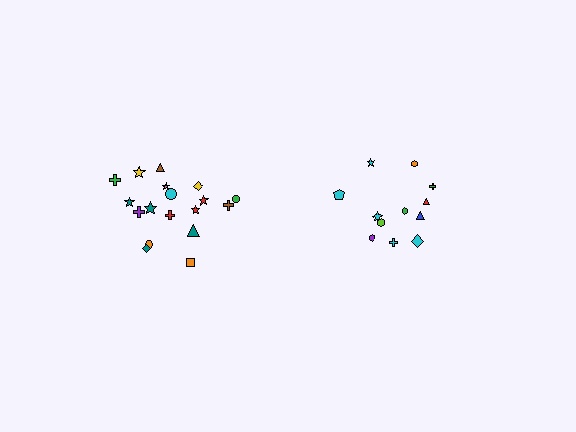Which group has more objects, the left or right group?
The left group.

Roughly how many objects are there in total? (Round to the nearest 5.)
Roughly 30 objects in total.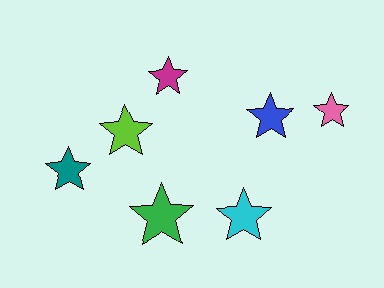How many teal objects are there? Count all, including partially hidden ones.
There is 1 teal object.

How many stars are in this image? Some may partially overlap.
There are 7 stars.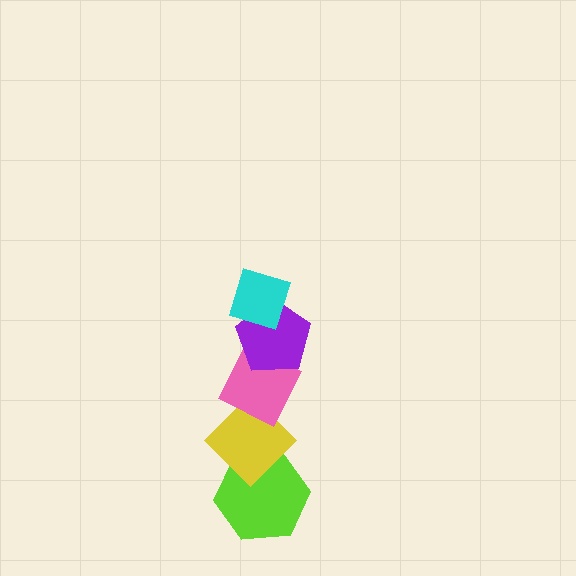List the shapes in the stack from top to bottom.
From top to bottom: the cyan diamond, the purple pentagon, the pink diamond, the yellow diamond, the lime hexagon.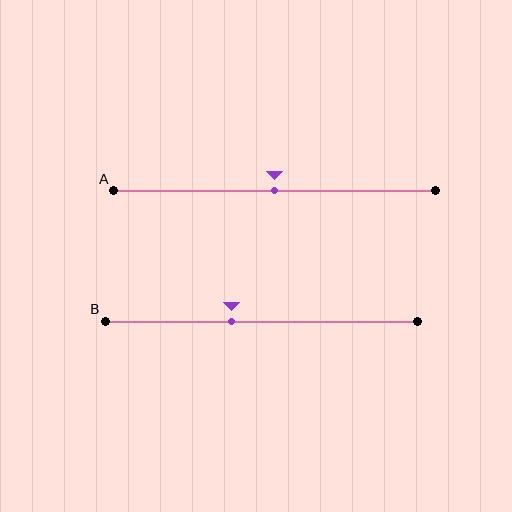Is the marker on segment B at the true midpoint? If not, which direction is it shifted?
No, the marker on segment B is shifted to the left by about 9% of the segment length.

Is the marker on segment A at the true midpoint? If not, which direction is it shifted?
Yes, the marker on segment A is at the true midpoint.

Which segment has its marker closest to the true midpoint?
Segment A has its marker closest to the true midpoint.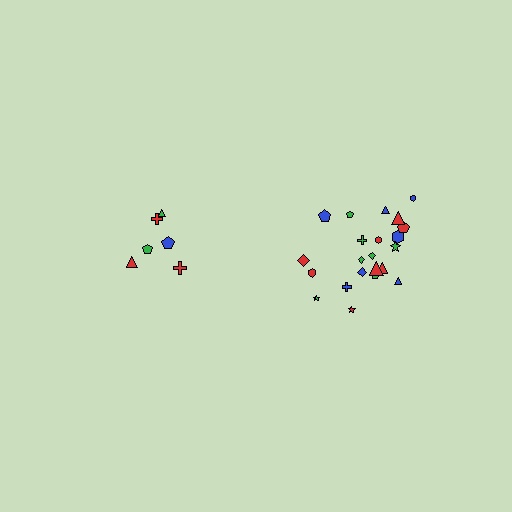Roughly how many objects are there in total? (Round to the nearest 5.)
Roughly 30 objects in total.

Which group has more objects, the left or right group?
The right group.